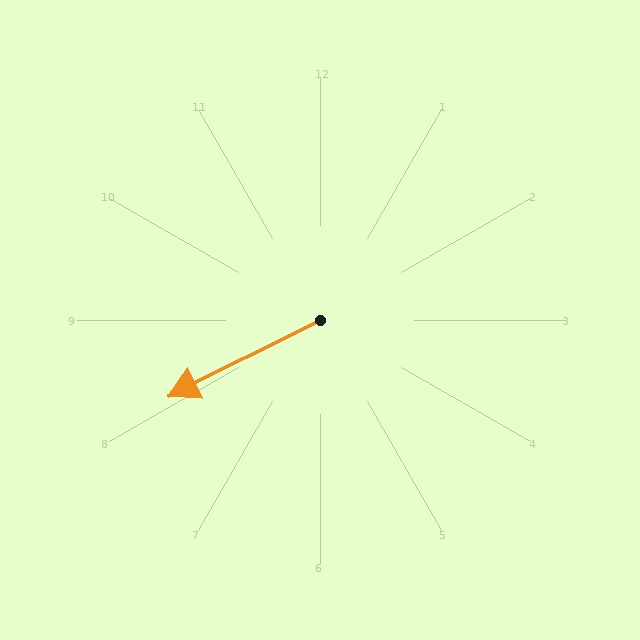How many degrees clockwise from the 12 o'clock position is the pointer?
Approximately 243 degrees.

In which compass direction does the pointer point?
Southwest.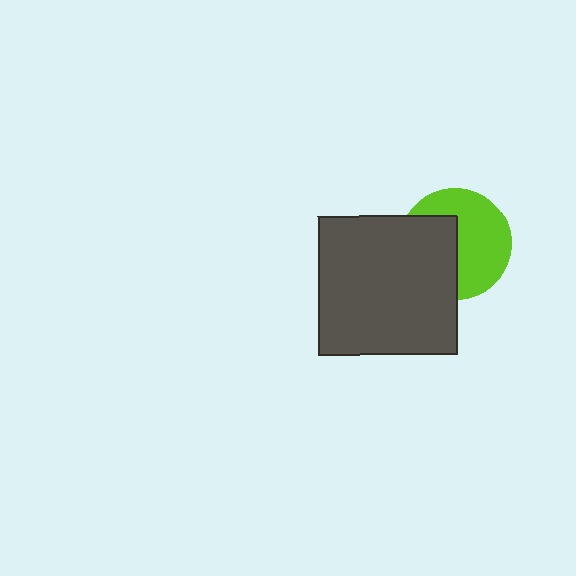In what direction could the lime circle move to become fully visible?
The lime circle could move right. That would shift it out from behind the dark gray square entirely.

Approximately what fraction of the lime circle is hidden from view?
Roughly 42% of the lime circle is hidden behind the dark gray square.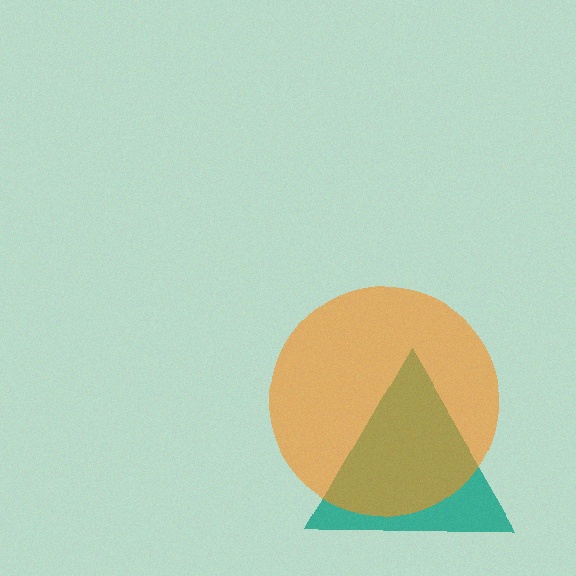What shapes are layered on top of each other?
The layered shapes are: a teal triangle, an orange circle.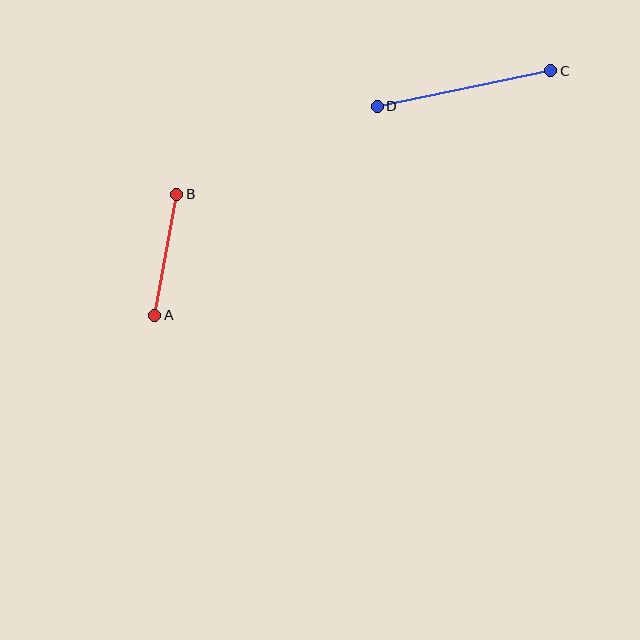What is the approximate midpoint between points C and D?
The midpoint is at approximately (464, 89) pixels.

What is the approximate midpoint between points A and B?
The midpoint is at approximately (166, 255) pixels.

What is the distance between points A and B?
The distance is approximately 123 pixels.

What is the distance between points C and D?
The distance is approximately 177 pixels.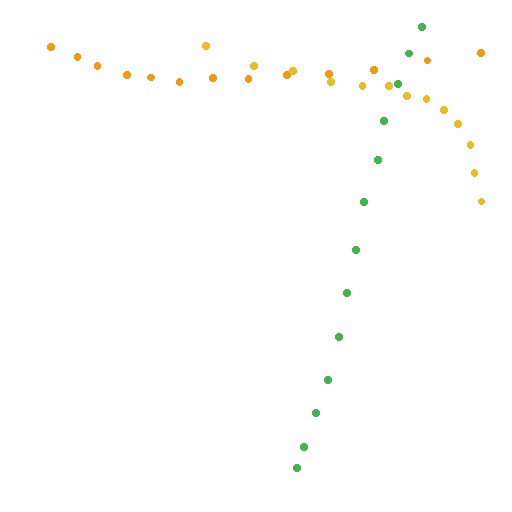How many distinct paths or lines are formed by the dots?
There are 3 distinct paths.